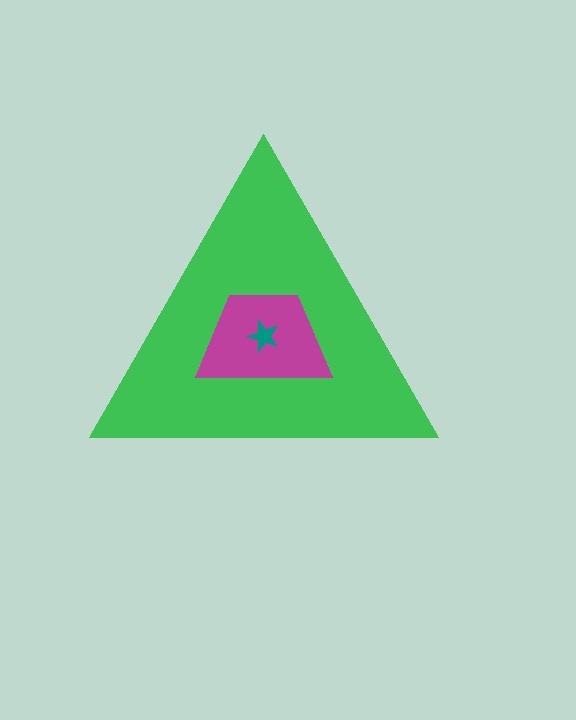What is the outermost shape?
The green triangle.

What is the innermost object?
The teal star.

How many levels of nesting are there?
3.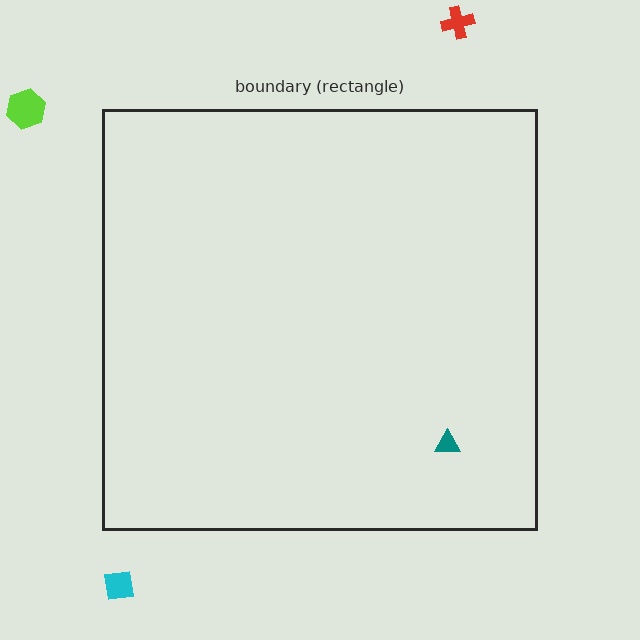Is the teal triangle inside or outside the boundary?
Inside.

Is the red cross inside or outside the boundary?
Outside.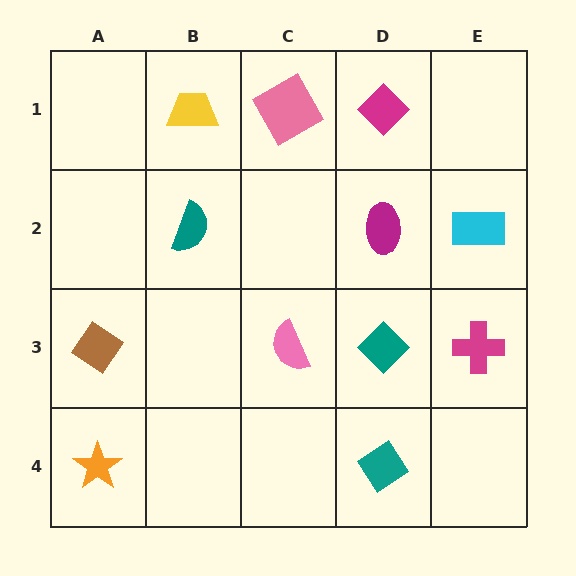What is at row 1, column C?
A pink square.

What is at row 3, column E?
A magenta cross.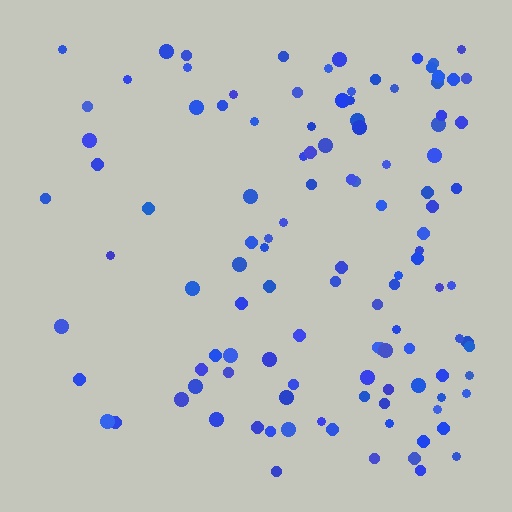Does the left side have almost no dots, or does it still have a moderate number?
Still a moderate number, just noticeably fewer than the right.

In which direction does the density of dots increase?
From left to right, with the right side densest.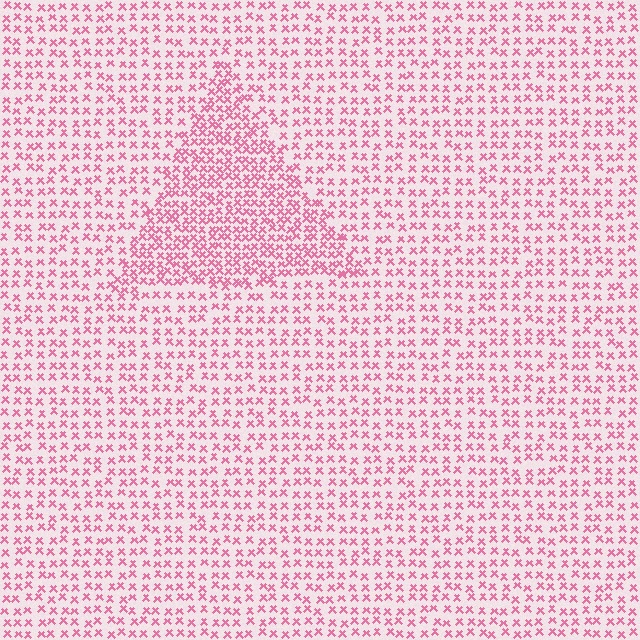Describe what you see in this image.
The image contains small pink elements arranged at two different densities. A triangle-shaped region is visible where the elements are more densely packed than the surrounding area.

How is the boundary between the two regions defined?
The boundary is defined by a change in element density (approximately 1.8x ratio). All elements are the same color, size, and shape.